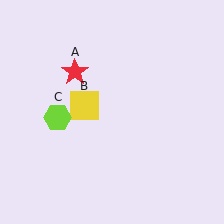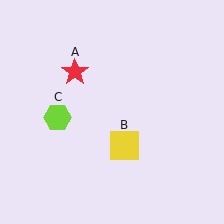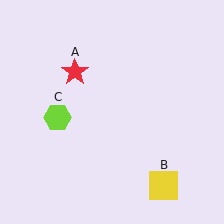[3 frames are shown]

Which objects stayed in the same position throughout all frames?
Red star (object A) and lime hexagon (object C) remained stationary.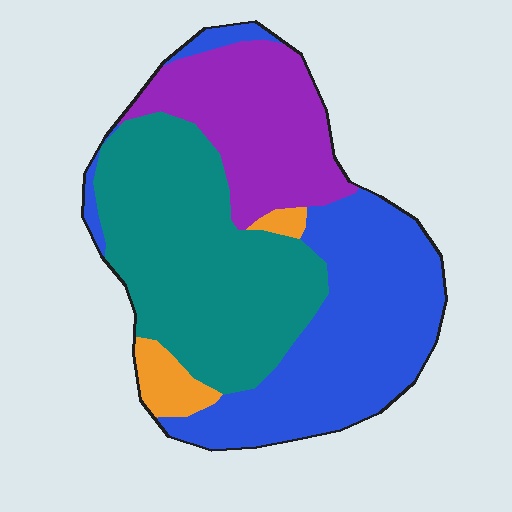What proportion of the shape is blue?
Blue takes up about one third (1/3) of the shape.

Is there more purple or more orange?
Purple.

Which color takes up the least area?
Orange, at roughly 5%.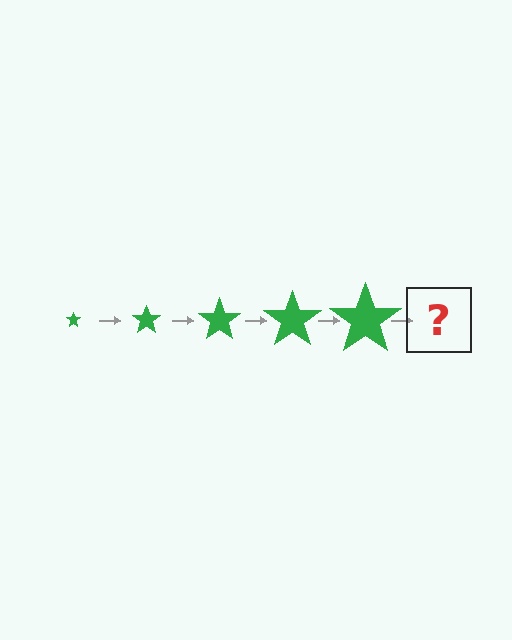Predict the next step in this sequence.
The next step is a green star, larger than the previous one.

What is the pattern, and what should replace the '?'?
The pattern is that the star gets progressively larger each step. The '?' should be a green star, larger than the previous one.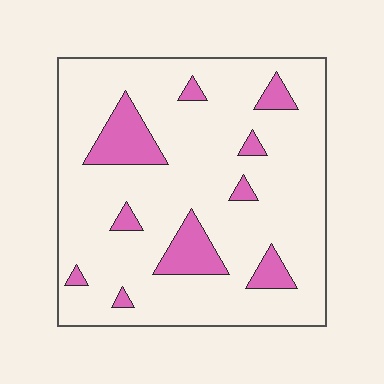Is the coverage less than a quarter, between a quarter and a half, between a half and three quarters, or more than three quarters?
Less than a quarter.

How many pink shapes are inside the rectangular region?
10.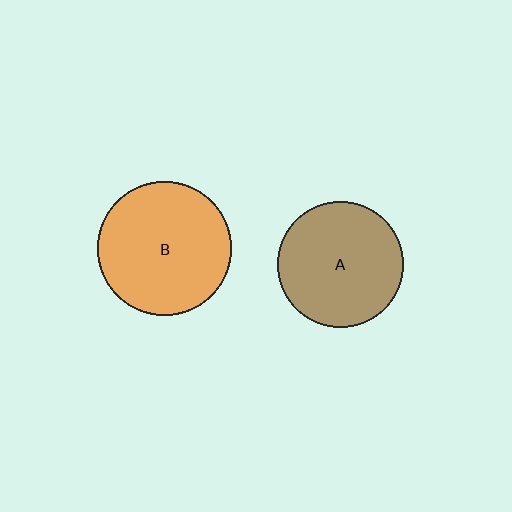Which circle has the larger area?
Circle B (orange).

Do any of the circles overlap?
No, none of the circles overlap.